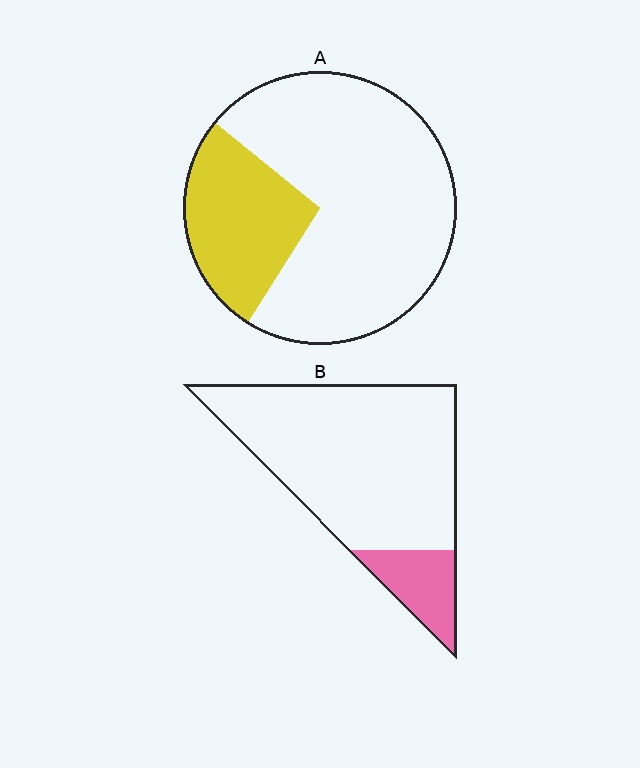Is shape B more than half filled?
No.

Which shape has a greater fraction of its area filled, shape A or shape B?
Shape A.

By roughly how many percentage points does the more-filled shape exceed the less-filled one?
By roughly 10 percentage points (A over B).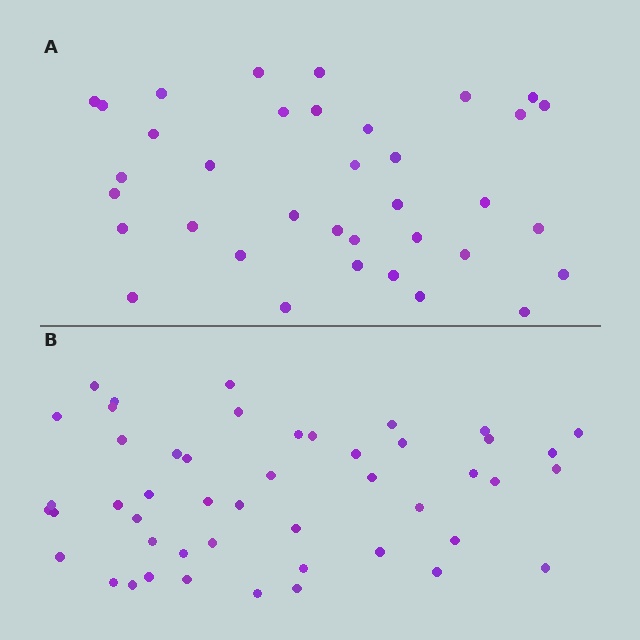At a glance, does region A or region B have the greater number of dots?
Region B (the bottom region) has more dots.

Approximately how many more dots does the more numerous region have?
Region B has roughly 12 or so more dots than region A.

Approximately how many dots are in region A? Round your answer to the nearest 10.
About 40 dots. (The exact count is 36, which rounds to 40.)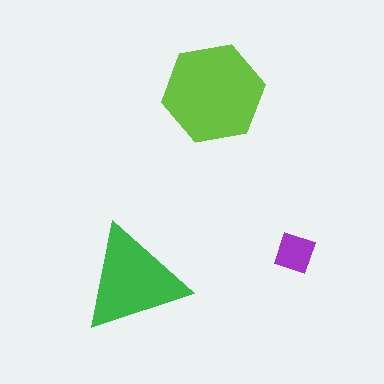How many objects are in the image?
There are 3 objects in the image.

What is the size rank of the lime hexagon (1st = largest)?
1st.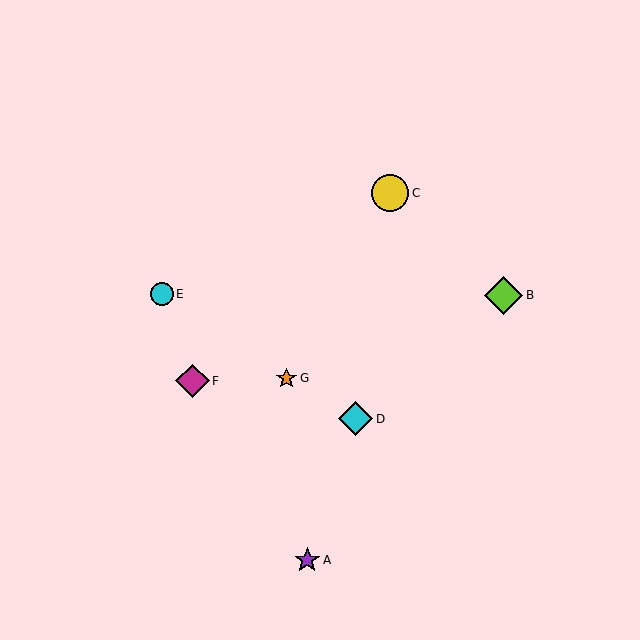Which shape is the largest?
The lime diamond (labeled B) is the largest.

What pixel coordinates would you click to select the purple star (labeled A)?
Click at (307, 560) to select the purple star A.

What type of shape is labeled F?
Shape F is a magenta diamond.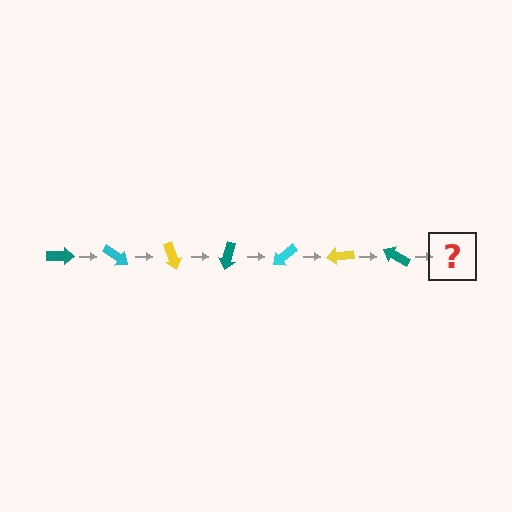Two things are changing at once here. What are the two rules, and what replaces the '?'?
The two rules are that it rotates 35 degrees each step and the color cycles through teal, cyan, and yellow. The '?' should be a cyan arrow, rotated 245 degrees from the start.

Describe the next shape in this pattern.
It should be a cyan arrow, rotated 245 degrees from the start.